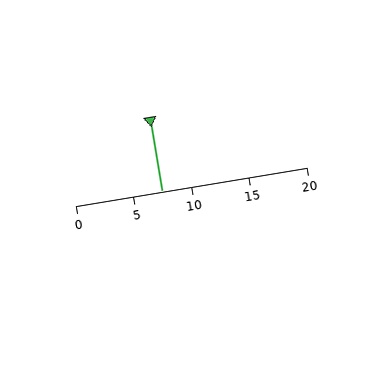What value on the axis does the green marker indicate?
The marker indicates approximately 7.5.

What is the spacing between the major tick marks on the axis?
The major ticks are spaced 5 apart.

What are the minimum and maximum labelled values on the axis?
The axis runs from 0 to 20.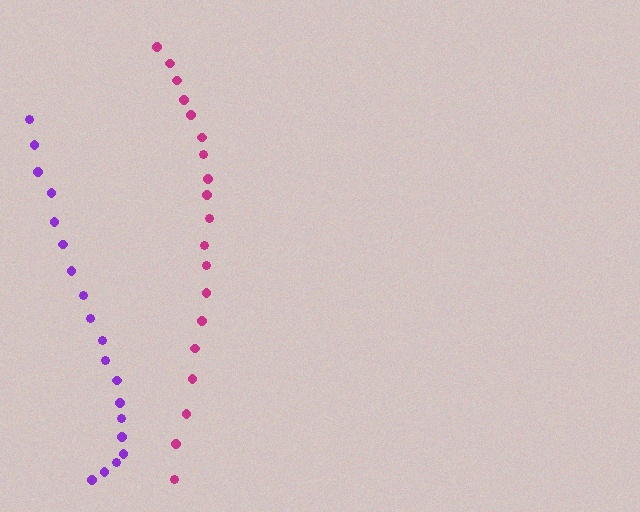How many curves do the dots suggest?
There are 2 distinct paths.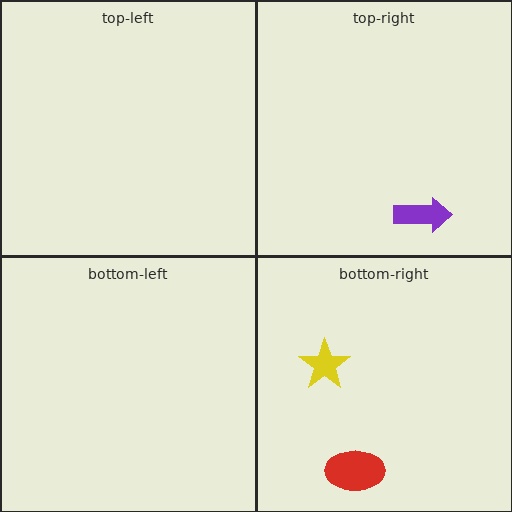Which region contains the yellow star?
The bottom-right region.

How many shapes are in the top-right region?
1.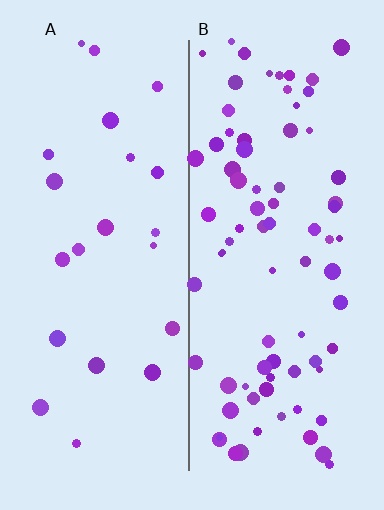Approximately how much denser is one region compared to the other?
Approximately 3.5× — region B over region A.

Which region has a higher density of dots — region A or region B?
B (the right).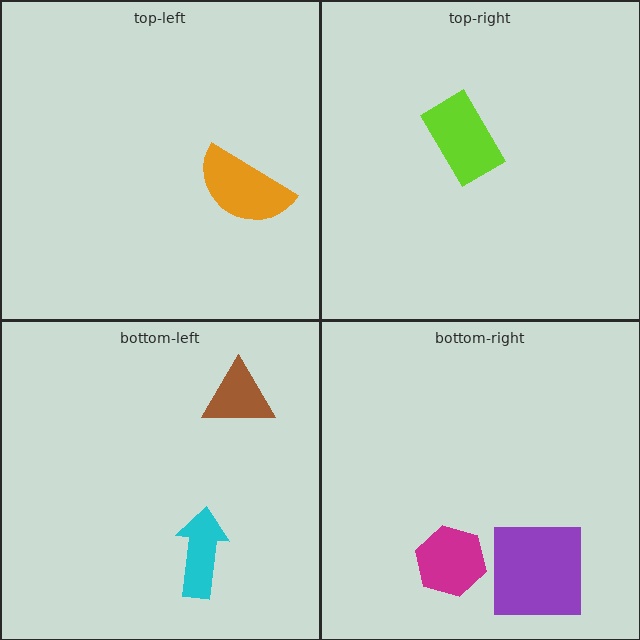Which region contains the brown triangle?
The bottom-left region.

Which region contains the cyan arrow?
The bottom-left region.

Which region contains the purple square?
The bottom-right region.